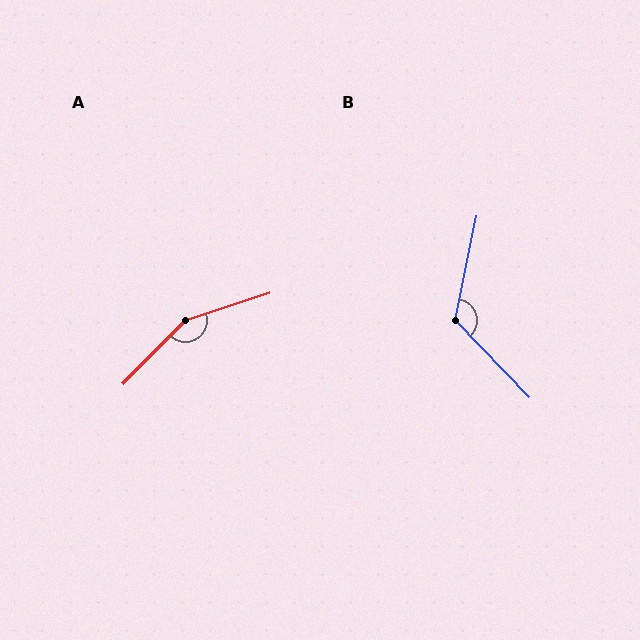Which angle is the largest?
A, at approximately 153 degrees.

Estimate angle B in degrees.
Approximately 125 degrees.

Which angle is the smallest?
B, at approximately 125 degrees.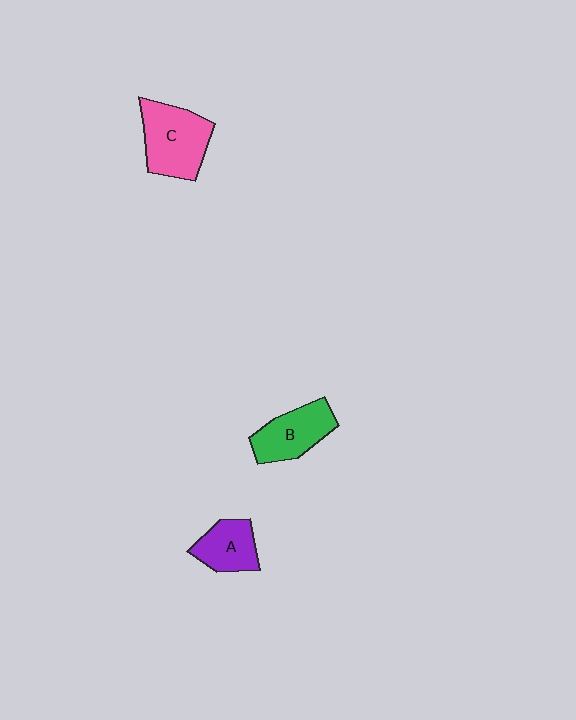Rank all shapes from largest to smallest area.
From largest to smallest: C (pink), B (green), A (purple).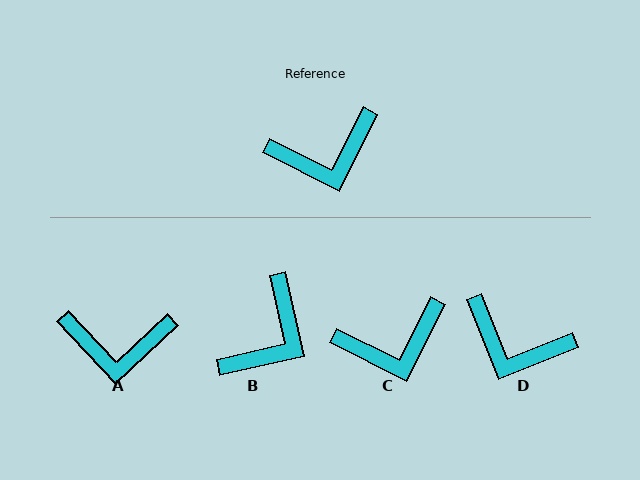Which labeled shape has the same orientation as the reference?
C.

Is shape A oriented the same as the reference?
No, it is off by about 20 degrees.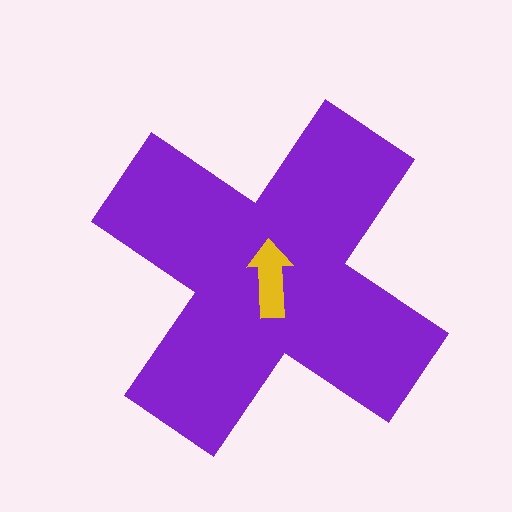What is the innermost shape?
The yellow arrow.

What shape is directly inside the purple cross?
The yellow arrow.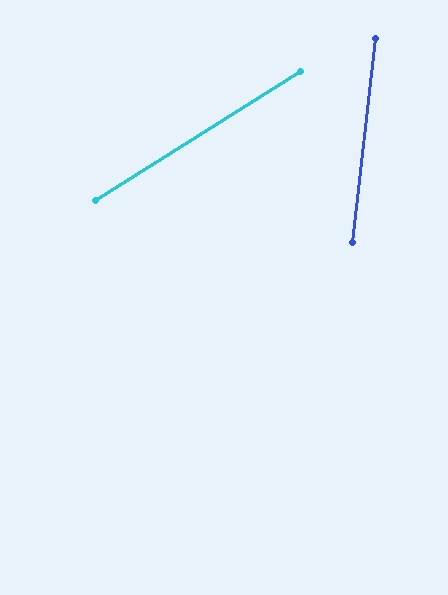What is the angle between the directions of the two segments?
Approximately 52 degrees.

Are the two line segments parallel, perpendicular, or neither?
Neither parallel nor perpendicular — they differ by about 52°.